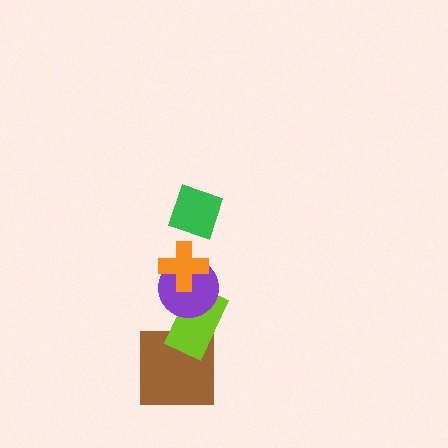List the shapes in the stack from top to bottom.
From top to bottom: the green diamond, the orange cross, the purple circle, the lime rectangle, the brown square.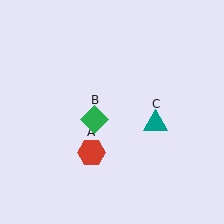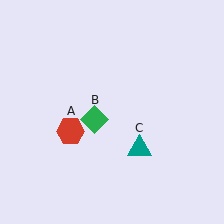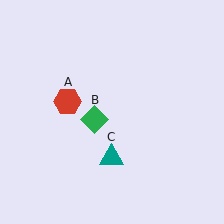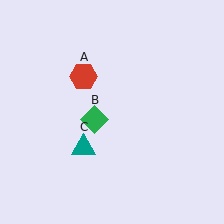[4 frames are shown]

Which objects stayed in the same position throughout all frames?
Green diamond (object B) remained stationary.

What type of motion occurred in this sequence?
The red hexagon (object A), teal triangle (object C) rotated clockwise around the center of the scene.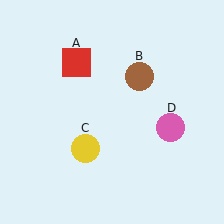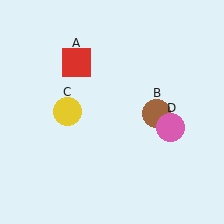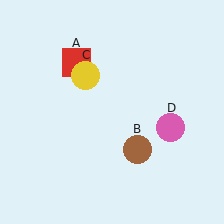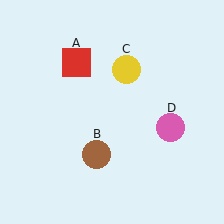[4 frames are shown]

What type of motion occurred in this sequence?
The brown circle (object B), yellow circle (object C) rotated clockwise around the center of the scene.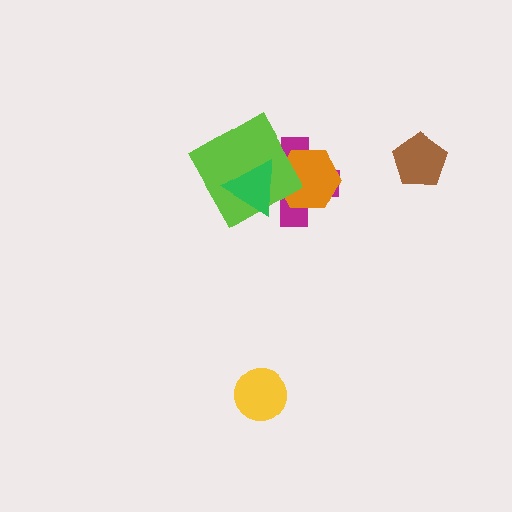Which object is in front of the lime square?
The green triangle is in front of the lime square.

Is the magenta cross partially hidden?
Yes, it is partially covered by another shape.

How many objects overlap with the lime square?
3 objects overlap with the lime square.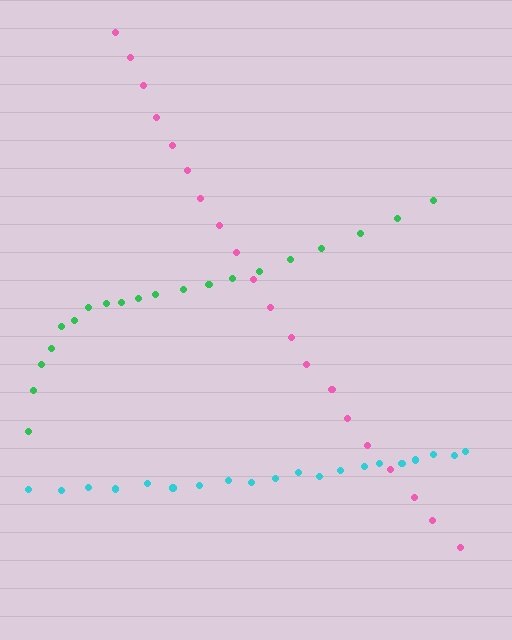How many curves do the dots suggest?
There are 3 distinct paths.